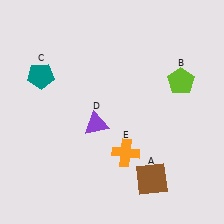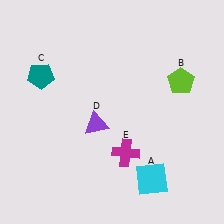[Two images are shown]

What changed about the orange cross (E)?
In Image 1, E is orange. In Image 2, it changed to magenta.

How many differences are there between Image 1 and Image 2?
There are 2 differences between the two images.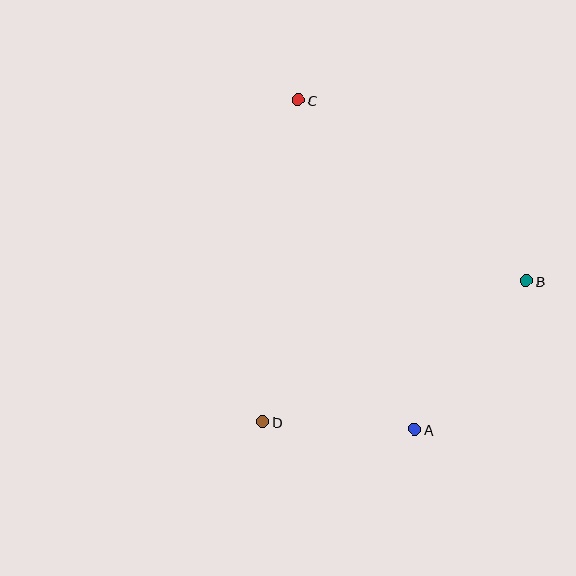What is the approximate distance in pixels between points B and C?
The distance between B and C is approximately 291 pixels.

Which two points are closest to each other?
Points A and D are closest to each other.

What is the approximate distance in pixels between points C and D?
The distance between C and D is approximately 324 pixels.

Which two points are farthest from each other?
Points A and C are farthest from each other.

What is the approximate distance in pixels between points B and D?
The distance between B and D is approximately 299 pixels.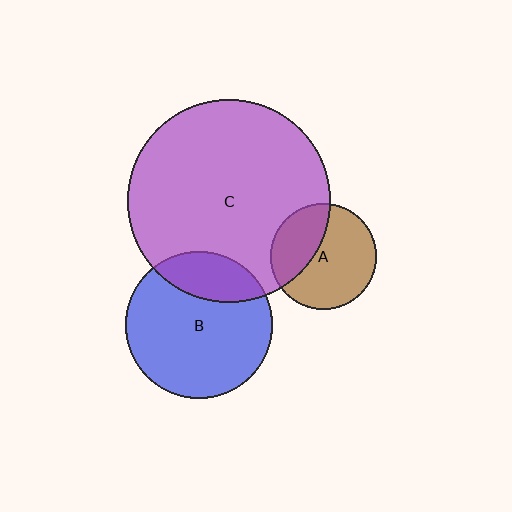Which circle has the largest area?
Circle C (purple).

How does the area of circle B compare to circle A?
Approximately 1.9 times.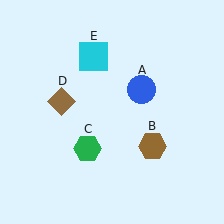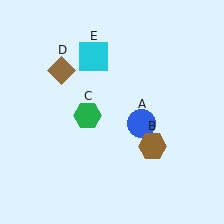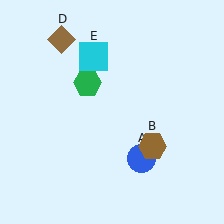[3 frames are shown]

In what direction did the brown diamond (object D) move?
The brown diamond (object D) moved up.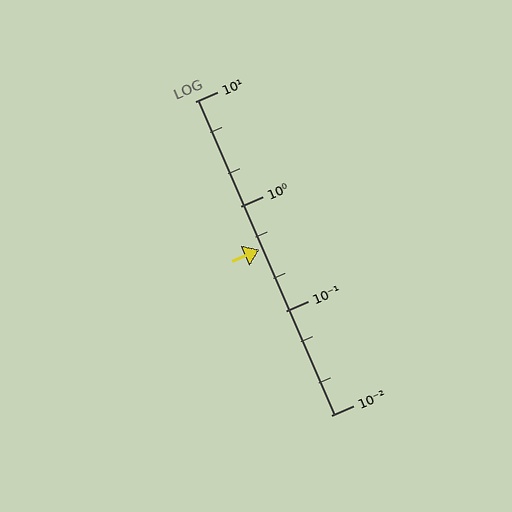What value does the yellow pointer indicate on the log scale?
The pointer indicates approximately 0.38.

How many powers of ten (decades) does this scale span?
The scale spans 3 decades, from 0.01 to 10.